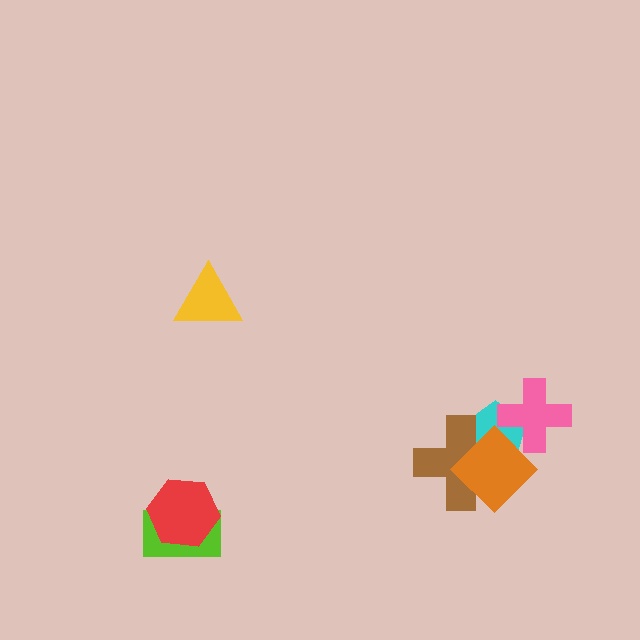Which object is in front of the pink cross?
The orange diamond is in front of the pink cross.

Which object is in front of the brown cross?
The orange diamond is in front of the brown cross.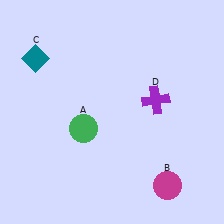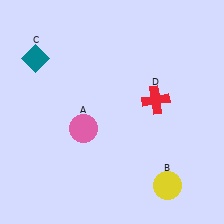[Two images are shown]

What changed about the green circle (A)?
In Image 1, A is green. In Image 2, it changed to pink.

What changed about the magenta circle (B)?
In Image 1, B is magenta. In Image 2, it changed to yellow.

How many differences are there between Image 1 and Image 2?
There are 3 differences between the two images.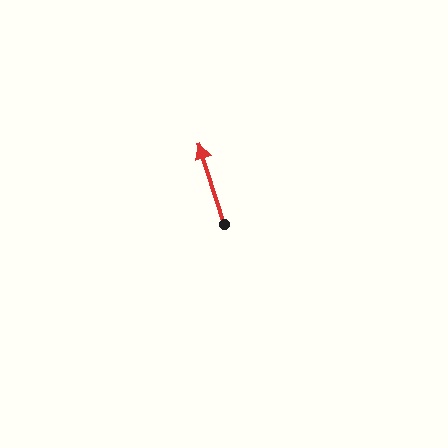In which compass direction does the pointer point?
North.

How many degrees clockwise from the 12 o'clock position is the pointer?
Approximately 343 degrees.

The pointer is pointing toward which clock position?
Roughly 11 o'clock.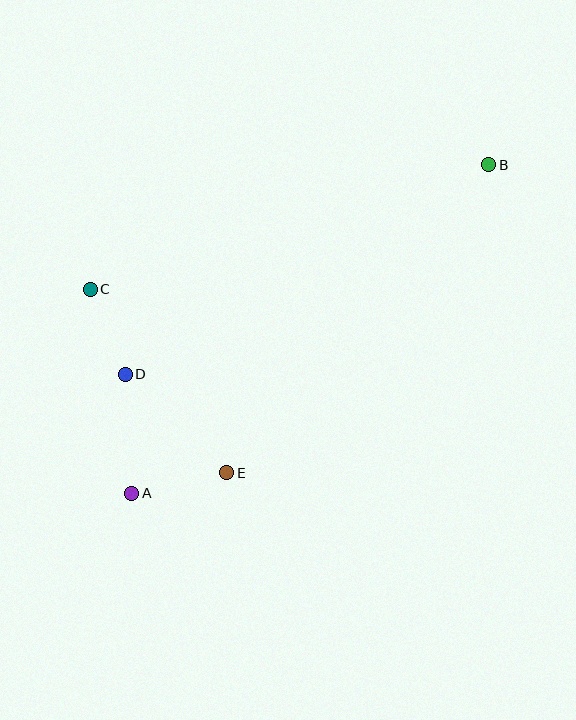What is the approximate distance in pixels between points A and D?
The distance between A and D is approximately 119 pixels.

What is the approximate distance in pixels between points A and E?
The distance between A and E is approximately 97 pixels.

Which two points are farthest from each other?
Points A and B are farthest from each other.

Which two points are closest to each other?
Points C and D are closest to each other.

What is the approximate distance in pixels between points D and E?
The distance between D and E is approximately 141 pixels.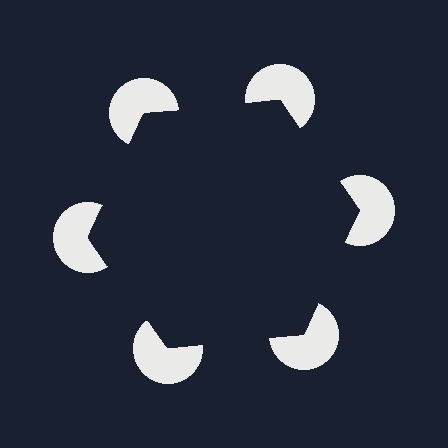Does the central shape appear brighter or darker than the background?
It typically appears slightly darker than the background, even though no actual brightness change is drawn.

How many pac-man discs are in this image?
There are 6 — one at each vertex of the illusory hexagon.